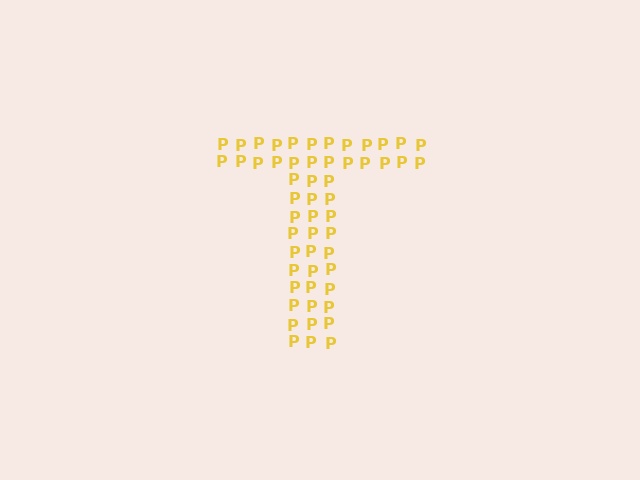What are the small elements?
The small elements are letter P's.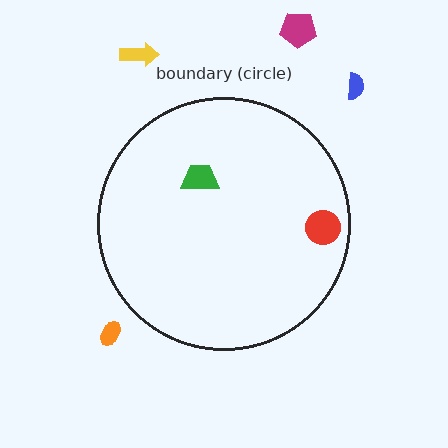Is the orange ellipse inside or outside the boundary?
Outside.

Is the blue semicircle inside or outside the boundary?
Outside.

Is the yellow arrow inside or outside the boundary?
Outside.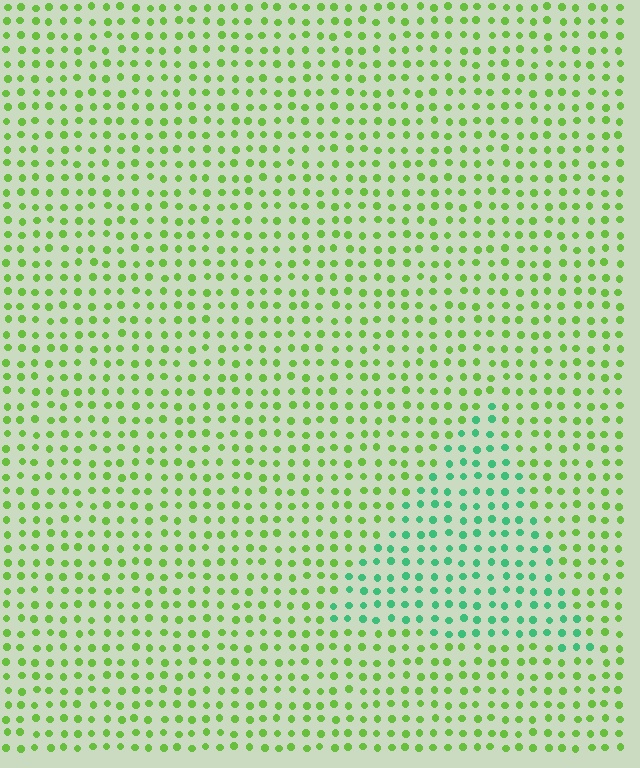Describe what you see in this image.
The image is filled with small lime elements in a uniform arrangement. A triangle-shaped region is visible where the elements are tinted to a slightly different hue, forming a subtle color boundary.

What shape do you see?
I see a triangle.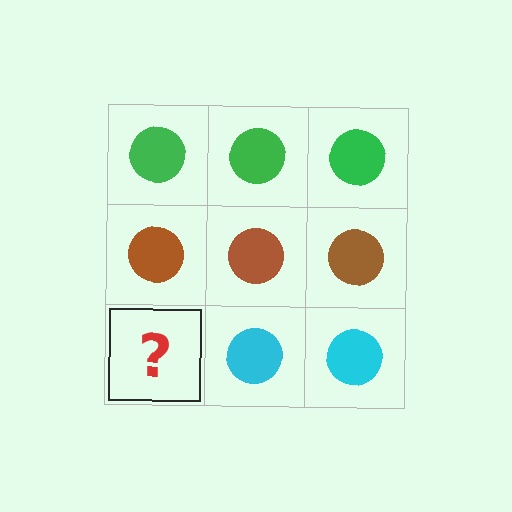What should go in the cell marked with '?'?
The missing cell should contain a cyan circle.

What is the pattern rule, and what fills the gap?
The rule is that each row has a consistent color. The gap should be filled with a cyan circle.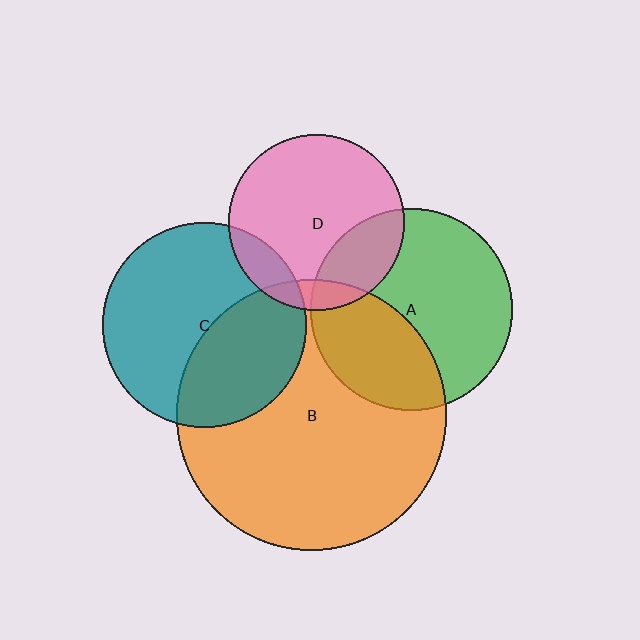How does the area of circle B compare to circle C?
Approximately 1.7 times.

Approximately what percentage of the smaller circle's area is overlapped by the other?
Approximately 40%.